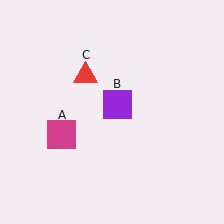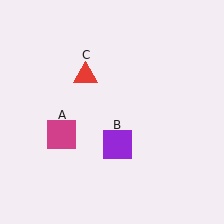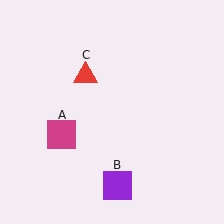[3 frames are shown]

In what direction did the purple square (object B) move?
The purple square (object B) moved down.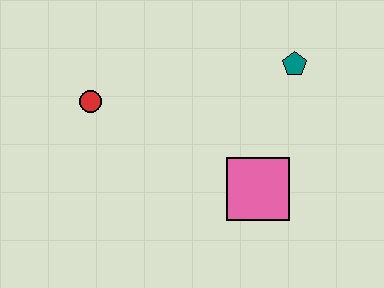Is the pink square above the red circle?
No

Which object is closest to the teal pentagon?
The pink square is closest to the teal pentagon.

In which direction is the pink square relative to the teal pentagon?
The pink square is below the teal pentagon.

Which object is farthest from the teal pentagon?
The red circle is farthest from the teal pentagon.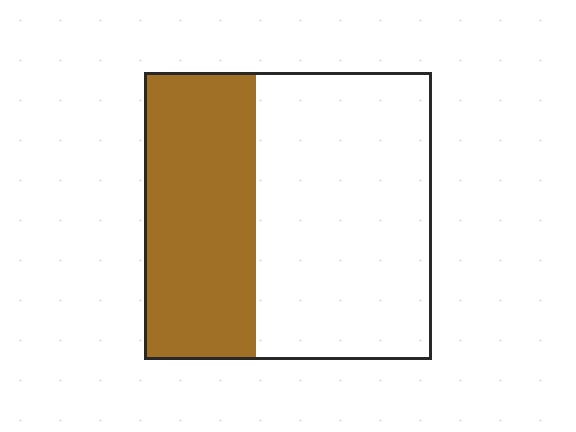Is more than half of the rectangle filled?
No.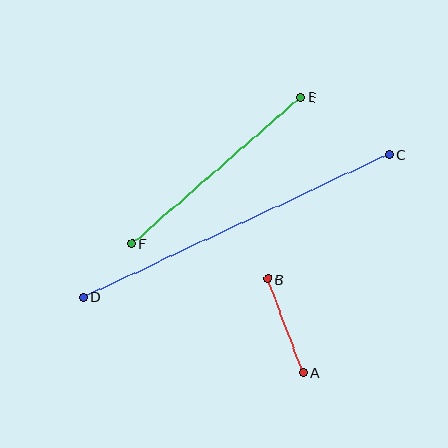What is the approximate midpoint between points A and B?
The midpoint is at approximately (285, 326) pixels.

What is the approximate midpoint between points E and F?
The midpoint is at approximately (216, 170) pixels.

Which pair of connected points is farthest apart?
Points C and D are farthest apart.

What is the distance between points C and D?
The distance is approximately 338 pixels.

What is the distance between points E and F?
The distance is approximately 223 pixels.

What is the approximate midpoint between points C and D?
The midpoint is at approximately (236, 226) pixels.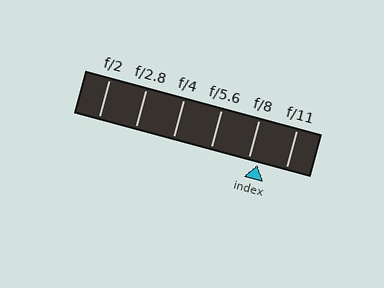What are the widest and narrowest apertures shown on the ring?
The widest aperture shown is f/2 and the narrowest is f/11.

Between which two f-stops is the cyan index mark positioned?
The index mark is between f/8 and f/11.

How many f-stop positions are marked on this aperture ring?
There are 6 f-stop positions marked.